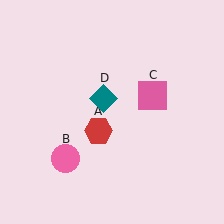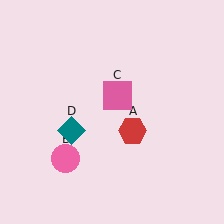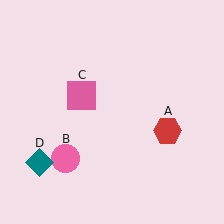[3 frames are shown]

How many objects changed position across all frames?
3 objects changed position: red hexagon (object A), pink square (object C), teal diamond (object D).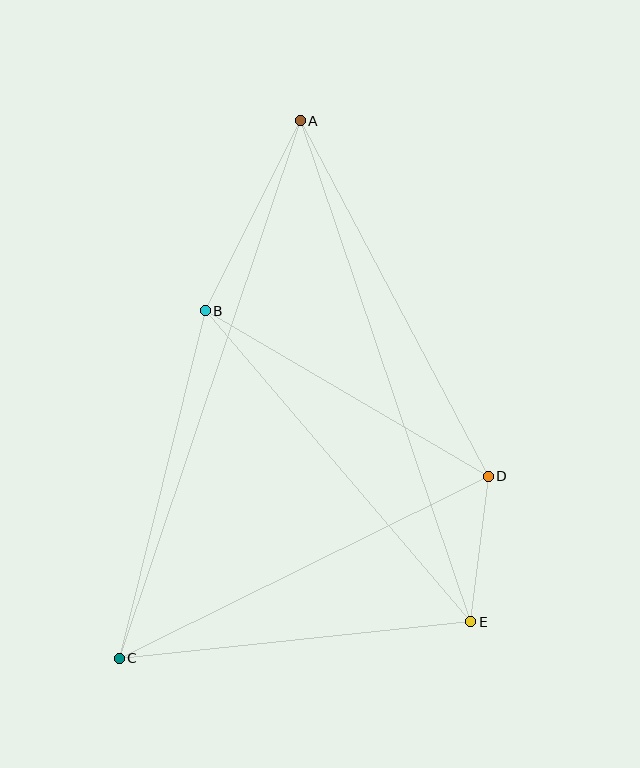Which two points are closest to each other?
Points D and E are closest to each other.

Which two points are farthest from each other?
Points A and C are farthest from each other.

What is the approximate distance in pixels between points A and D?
The distance between A and D is approximately 402 pixels.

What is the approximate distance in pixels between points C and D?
The distance between C and D is approximately 412 pixels.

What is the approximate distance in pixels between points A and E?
The distance between A and E is approximately 530 pixels.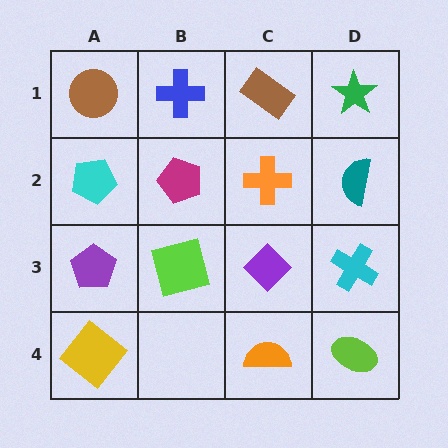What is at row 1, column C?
A brown rectangle.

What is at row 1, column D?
A green star.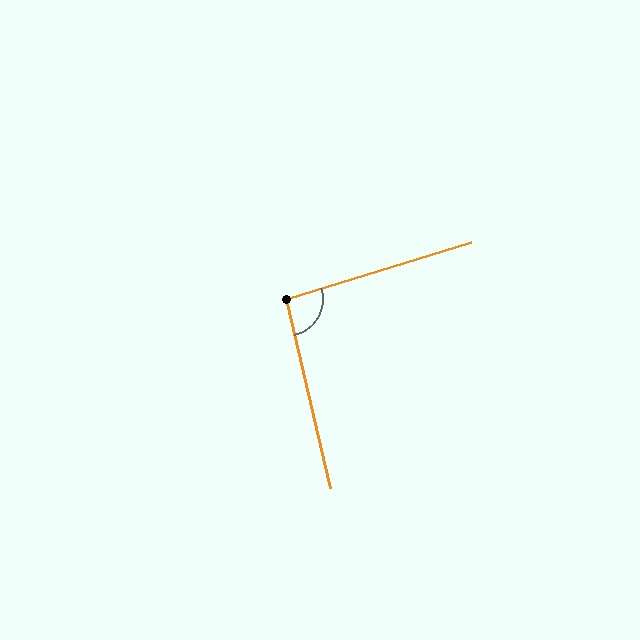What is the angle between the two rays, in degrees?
Approximately 94 degrees.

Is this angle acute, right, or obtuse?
It is approximately a right angle.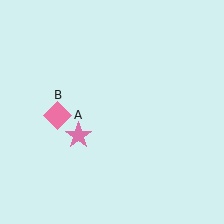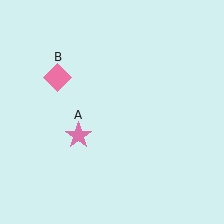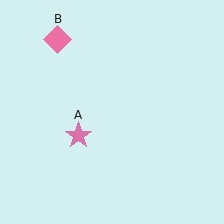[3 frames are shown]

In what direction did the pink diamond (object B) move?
The pink diamond (object B) moved up.